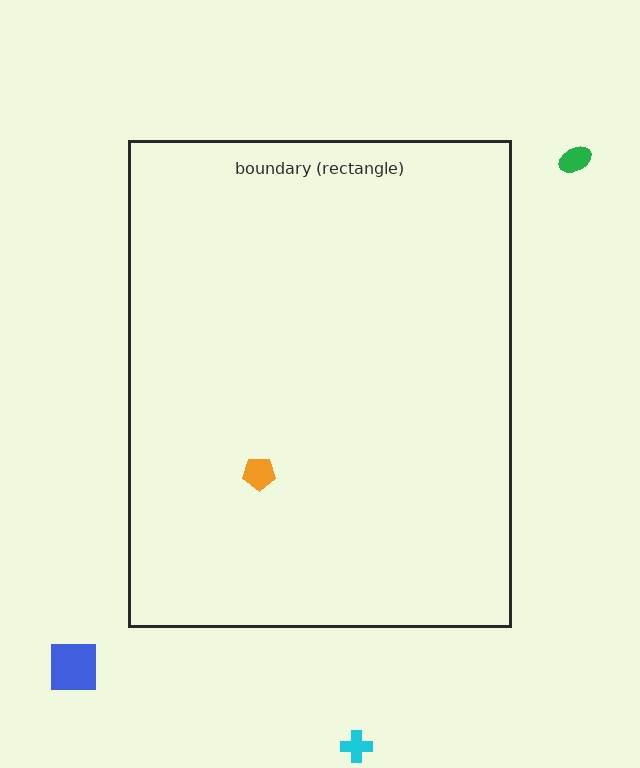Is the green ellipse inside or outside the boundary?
Outside.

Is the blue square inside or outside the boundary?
Outside.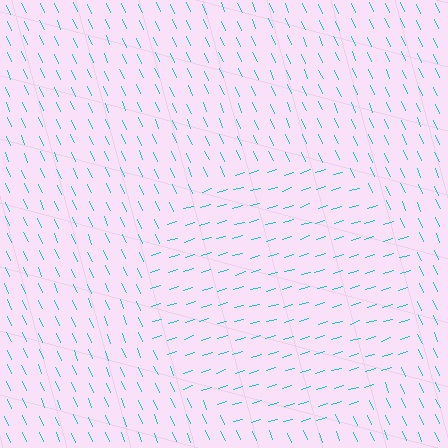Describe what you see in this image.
The image is filled with small cyan line segments. A circle region in the image has lines oriented differently from the surrounding lines, creating a visible texture boundary.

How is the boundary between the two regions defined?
The boundary is defined purely by a change in line orientation (approximately 83 degrees difference). All lines are the same color and thickness.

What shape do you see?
I see a circle.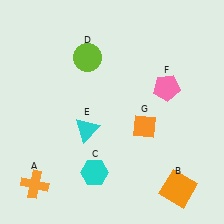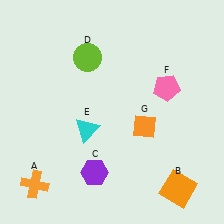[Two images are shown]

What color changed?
The hexagon (C) changed from cyan in Image 1 to purple in Image 2.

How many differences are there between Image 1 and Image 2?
There is 1 difference between the two images.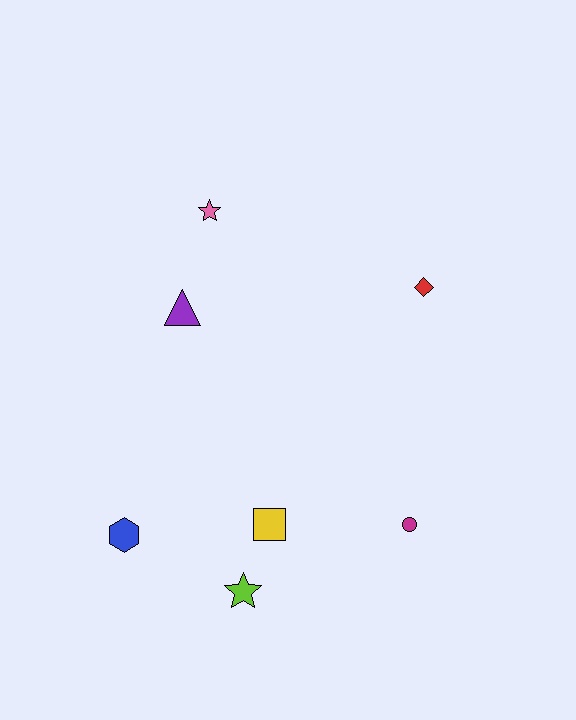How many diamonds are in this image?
There is 1 diamond.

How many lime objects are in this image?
There is 1 lime object.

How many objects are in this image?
There are 7 objects.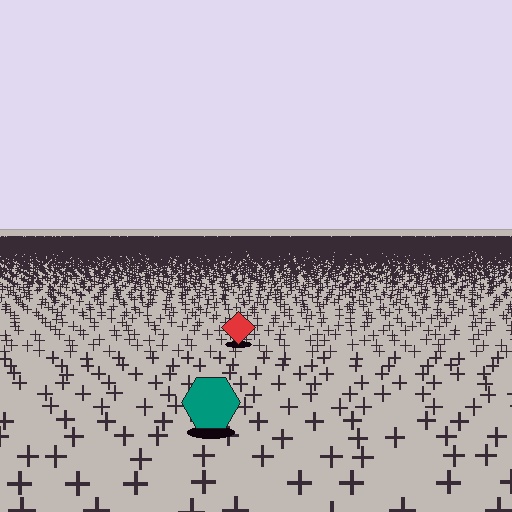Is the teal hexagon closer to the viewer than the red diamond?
Yes. The teal hexagon is closer — you can tell from the texture gradient: the ground texture is coarser near it.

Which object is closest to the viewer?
The teal hexagon is closest. The texture marks near it are larger and more spread out.